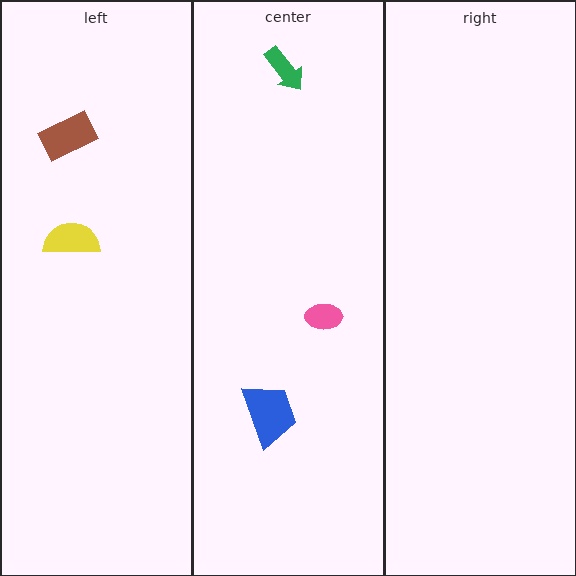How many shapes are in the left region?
2.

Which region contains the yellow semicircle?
The left region.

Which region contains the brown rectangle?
The left region.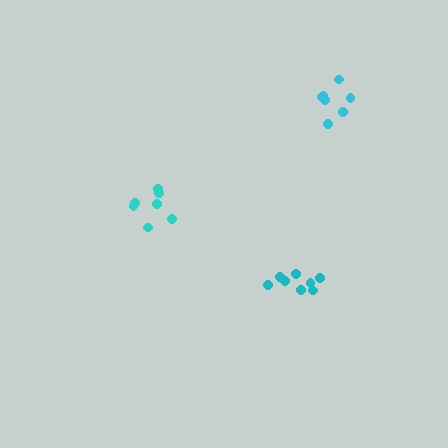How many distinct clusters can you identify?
There are 3 distinct clusters.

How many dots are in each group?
Group 1: 8 dots, Group 2: 7 dots, Group 3: 7 dots (22 total).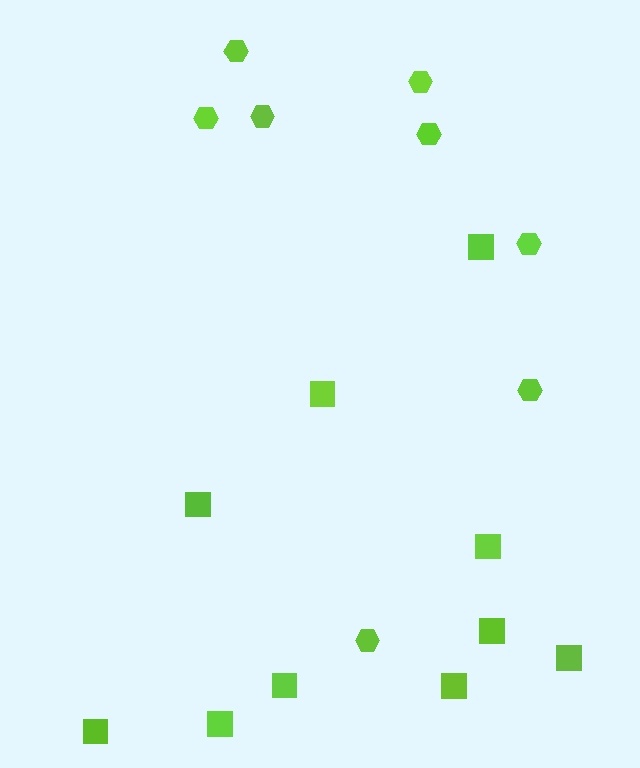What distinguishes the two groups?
There are 2 groups: one group of squares (10) and one group of hexagons (8).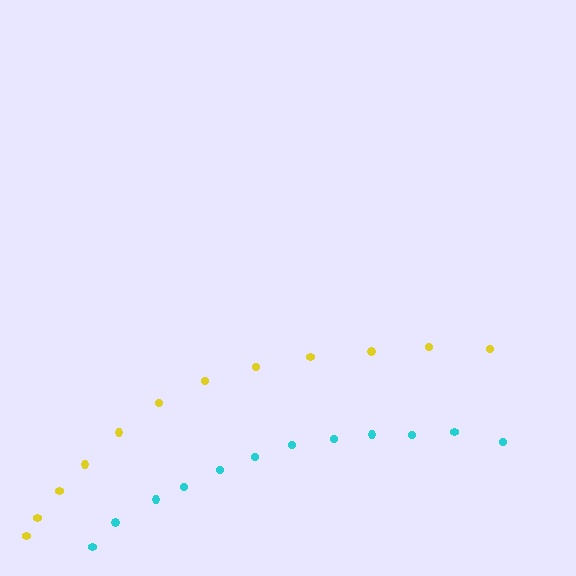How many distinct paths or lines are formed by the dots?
There are 2 distinct paths.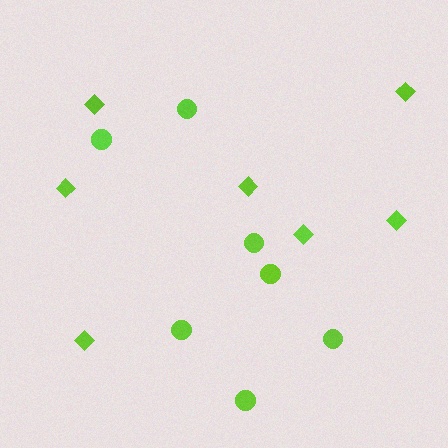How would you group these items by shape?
There are 2 groups: one group of circles (7) and one group of diamonds (7).